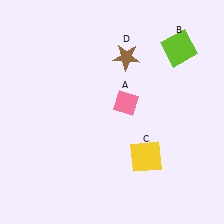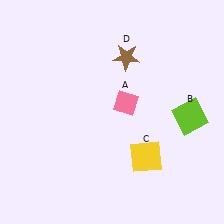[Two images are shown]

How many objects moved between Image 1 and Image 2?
1 object moved between the two images.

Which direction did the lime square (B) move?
The lime square (B) moved down.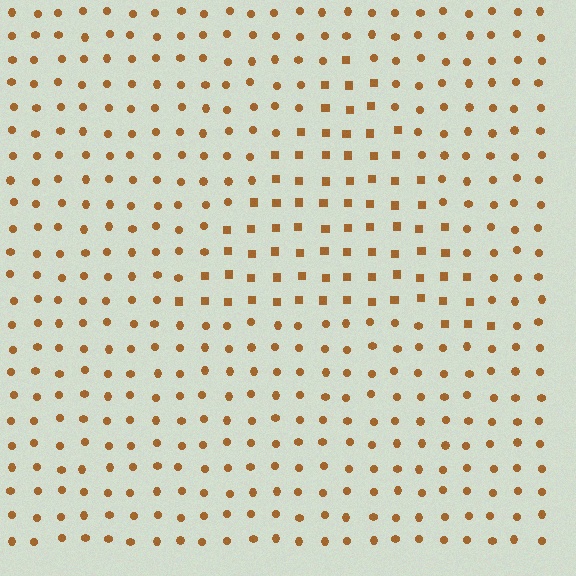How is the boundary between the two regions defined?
The boundary is defined by a change in element shape: squares inside vs. circles outside. All elements share the same color and spacing.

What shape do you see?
I see a triangle.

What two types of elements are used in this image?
The image uses squares inside the triangle region and circles outside it.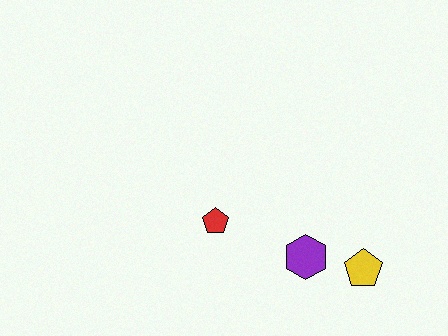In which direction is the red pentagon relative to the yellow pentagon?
The red pentagon is to the left of the yellow pentagon.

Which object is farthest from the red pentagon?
The yellow pentagon is farthest from the red pentagon.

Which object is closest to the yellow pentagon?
The purple hexagon is closest to the yellow pentagon.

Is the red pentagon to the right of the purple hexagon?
No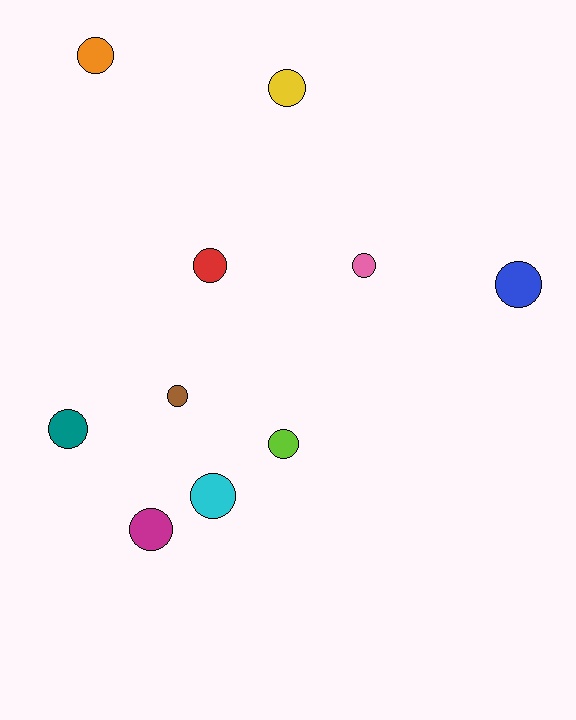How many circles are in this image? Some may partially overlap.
There are 10 circles.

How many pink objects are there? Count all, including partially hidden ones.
There is 1 pink object.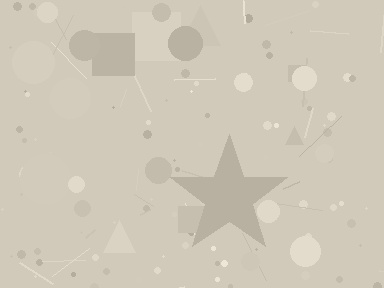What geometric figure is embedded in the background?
A star is embedded in the background.